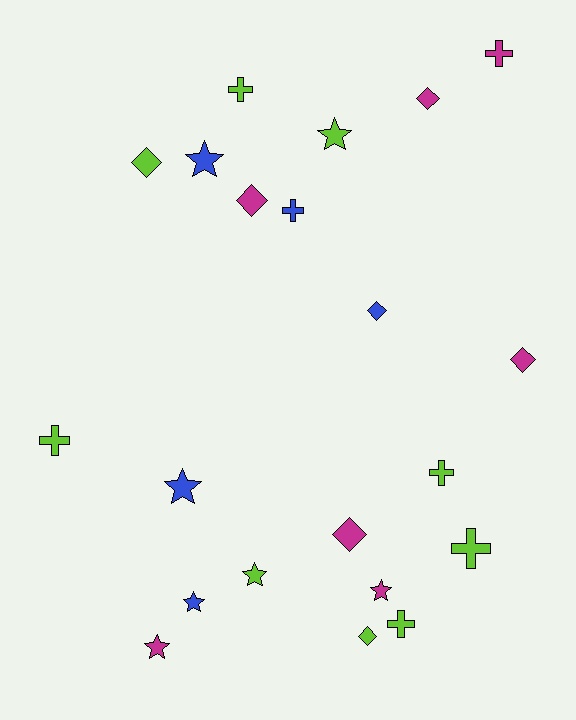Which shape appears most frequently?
Star, with 7 objects.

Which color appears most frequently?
Lime, with 9 objects.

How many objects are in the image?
There are 21 objects.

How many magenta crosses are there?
There is 1 magenta cross.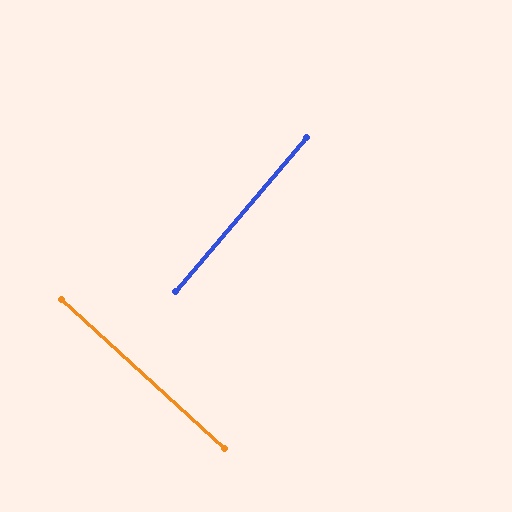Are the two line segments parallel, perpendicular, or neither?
Perpendicular — they meet at approximately 88°.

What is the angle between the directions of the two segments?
Approximately 88 degrees.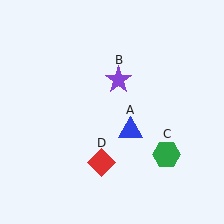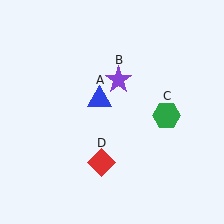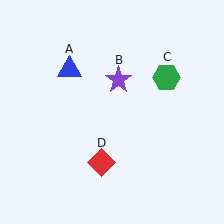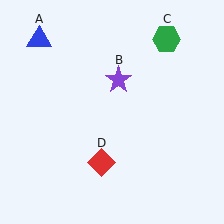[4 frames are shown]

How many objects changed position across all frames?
2 objects changed position: blue triangle (object A), green hexagon (object C).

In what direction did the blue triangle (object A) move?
The blue triangle (object A) moved up and to the left.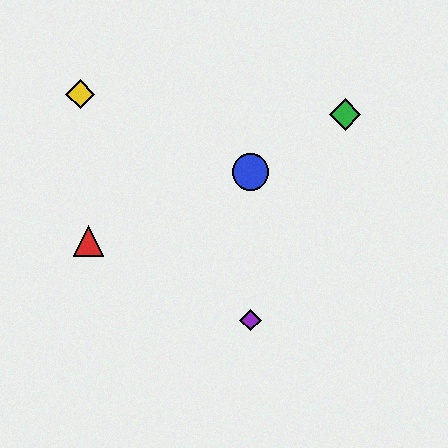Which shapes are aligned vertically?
The blue circle, the purple diamond are aligned vertically.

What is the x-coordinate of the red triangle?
The red triangle is at x≈88.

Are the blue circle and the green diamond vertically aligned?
No, the blue circle is at x≈251 and the green diamond is at x≈345.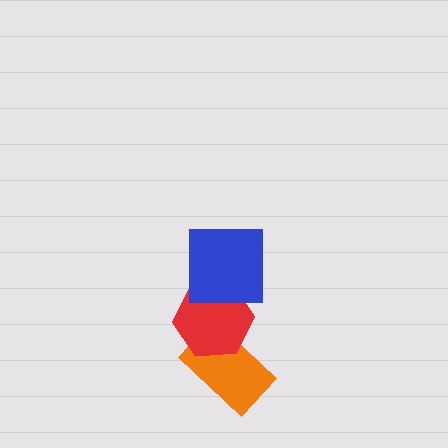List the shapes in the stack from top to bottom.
From top to bottom: the blue square, the red hexagon, the orange rectangle.